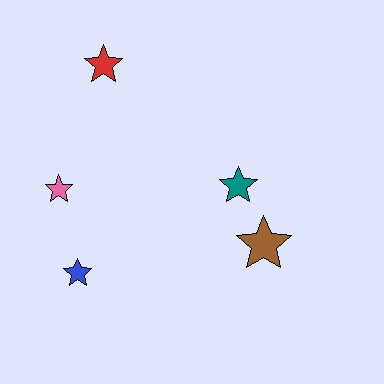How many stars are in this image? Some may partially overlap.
There are 5 stars.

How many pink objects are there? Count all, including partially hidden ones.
There is 1 pink object.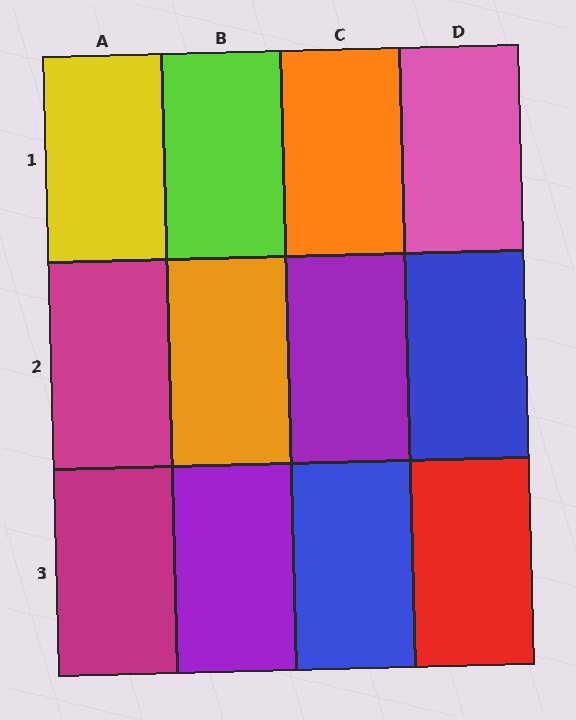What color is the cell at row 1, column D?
Pink.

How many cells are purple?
2 cells are purple.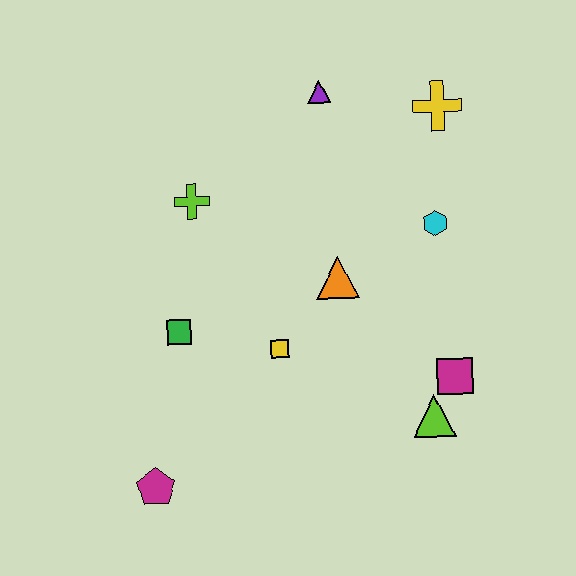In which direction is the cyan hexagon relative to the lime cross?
The cyan hexagon is to the right of the lime cross.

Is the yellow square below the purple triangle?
Yes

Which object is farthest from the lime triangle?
The purple triangle is farthest from the lime triangle.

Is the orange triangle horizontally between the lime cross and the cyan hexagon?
Yes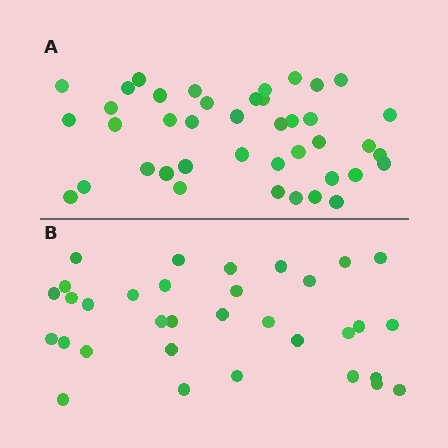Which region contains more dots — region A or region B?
Region A (the top region) has more dots.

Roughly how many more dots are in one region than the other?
Region A has roughly 8 or so more dots than region B.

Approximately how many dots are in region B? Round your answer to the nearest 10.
About 30 dots. (The exact count is 33, which rounds to 30.)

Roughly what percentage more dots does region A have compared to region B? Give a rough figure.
About 25% more.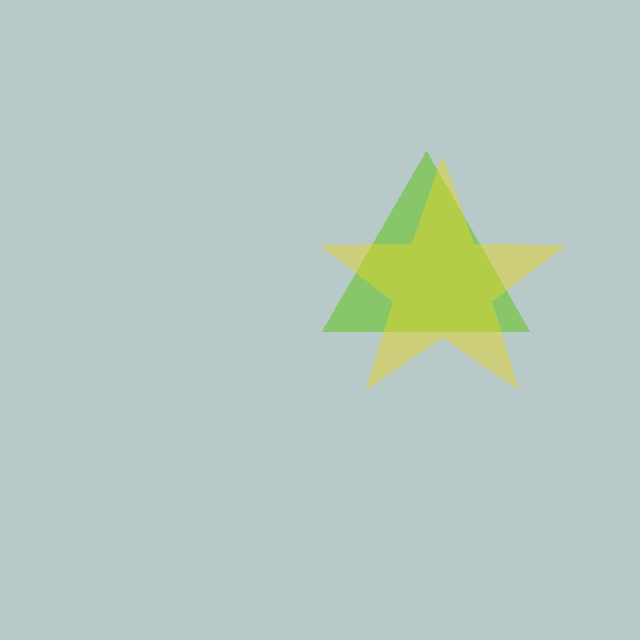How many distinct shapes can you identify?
There are 2 distinct shapes: a lime triangle, a yellow star.